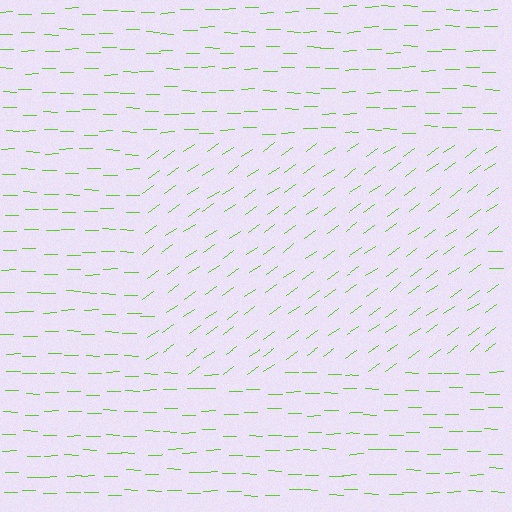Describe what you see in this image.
The image is filled with small lime line segments. A rectangle region in the image has lines oriented differently from the surrounding lines, creating a visible texture boundary.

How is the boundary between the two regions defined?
The boundary is defined purely by a change in line orientation (approximately 36 degrees difference). All lines are the same color and thickness.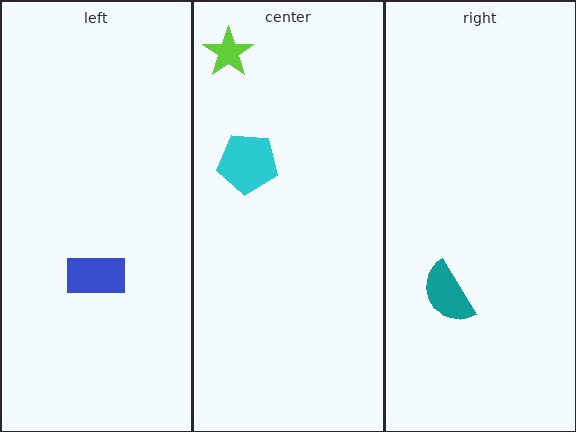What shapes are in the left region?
The blue rectangle.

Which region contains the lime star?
The center region.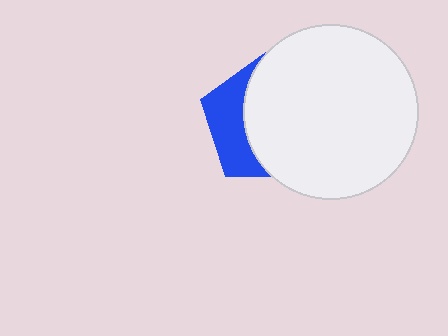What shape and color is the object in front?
The object in front is a white circle.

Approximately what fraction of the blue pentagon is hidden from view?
Roughly 66% of the blue pentagon is hidden behind the white circle.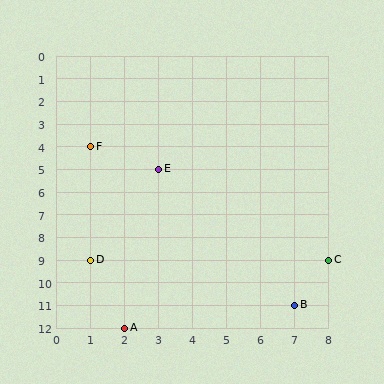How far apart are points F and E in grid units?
Points F and E are 2 columns and 1 row apart (about 2.2 grid units diagonally).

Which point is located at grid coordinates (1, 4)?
Point F is at (1, 4).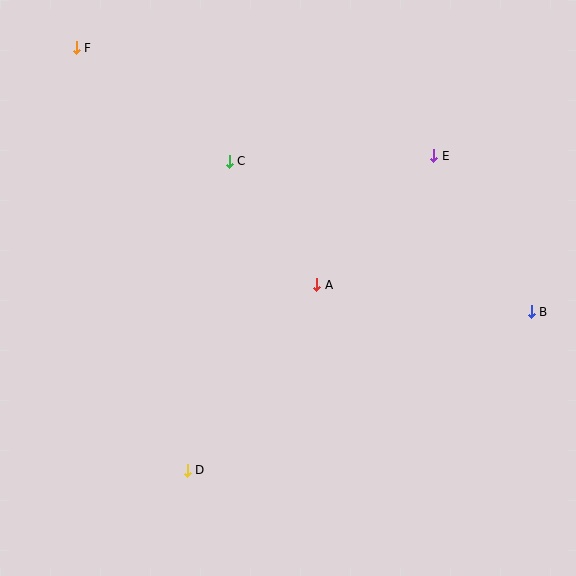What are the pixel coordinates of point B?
Point B is at (531, 312).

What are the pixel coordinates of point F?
Point F is at (76, 48).